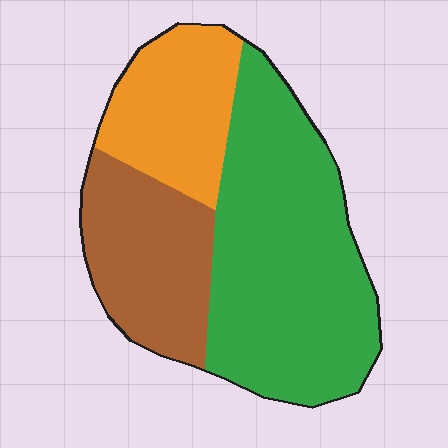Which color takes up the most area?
Green, at roughly 50%.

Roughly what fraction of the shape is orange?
Orange covers around 20% of the shape.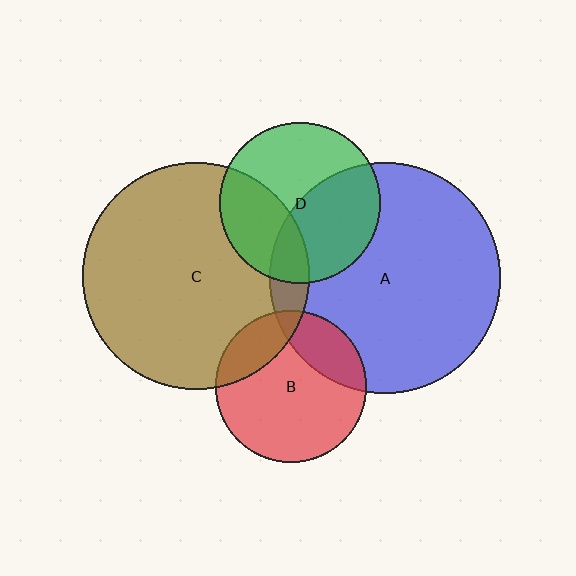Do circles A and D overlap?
Yes.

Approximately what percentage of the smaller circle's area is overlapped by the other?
Approximately 45%.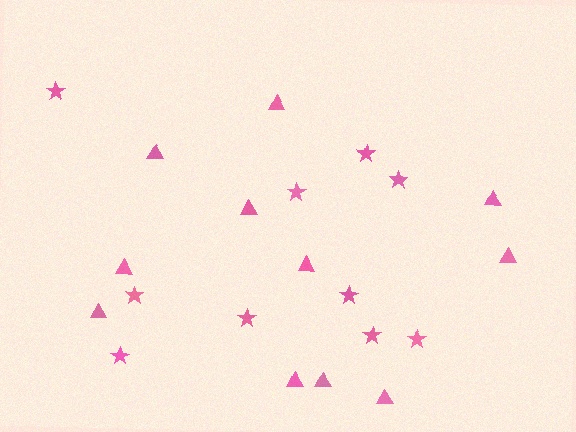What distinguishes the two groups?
There are 2 groups: one group of stars (10) and one group of triangles (11).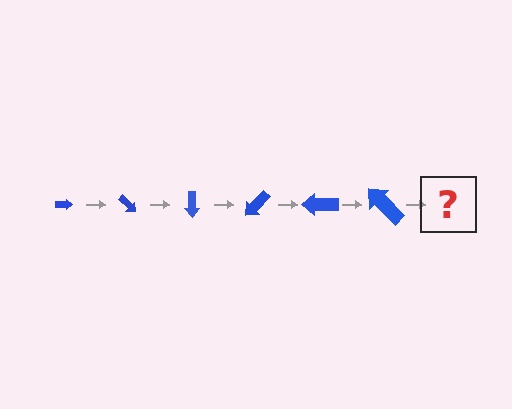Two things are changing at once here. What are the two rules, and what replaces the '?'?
The two rules are that the arrow grows larger each step and it rotates 45 degrees each step. The '?' should be an arrow, larger than the previous one and rotated 270 degrees from the start.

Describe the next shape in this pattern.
It should be an arrow, larger than the previous one and rotated 270 degrees from the start.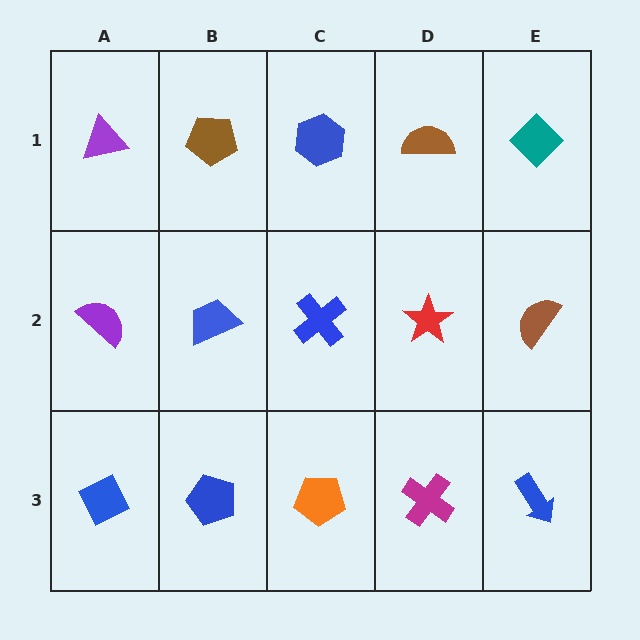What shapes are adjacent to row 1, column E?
A brown semicircle (row 2, column E), a brown semicircle (row 1, column D).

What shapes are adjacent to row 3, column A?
A purple semicircle (row 2, column A), a blue pentagon (row 3, column B).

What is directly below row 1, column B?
A blue trapezoid.